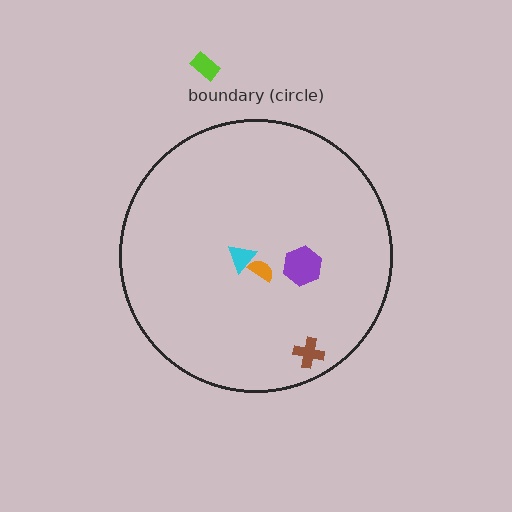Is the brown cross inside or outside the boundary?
Inside.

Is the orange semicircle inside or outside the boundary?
Inside.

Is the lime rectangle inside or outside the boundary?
Outside.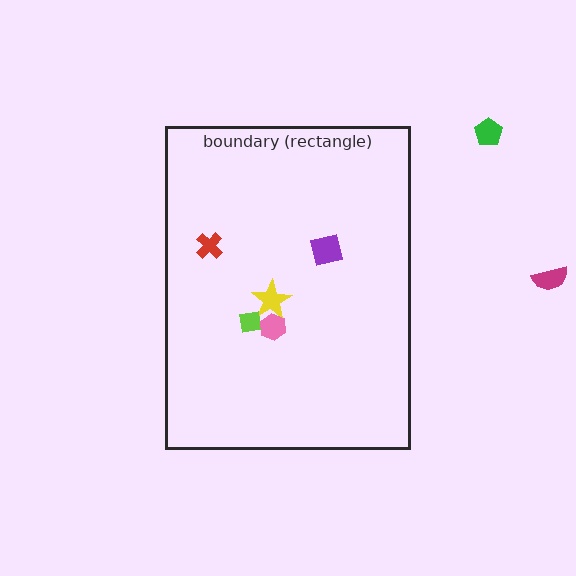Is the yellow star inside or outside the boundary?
Inside.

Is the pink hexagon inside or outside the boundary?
Inside.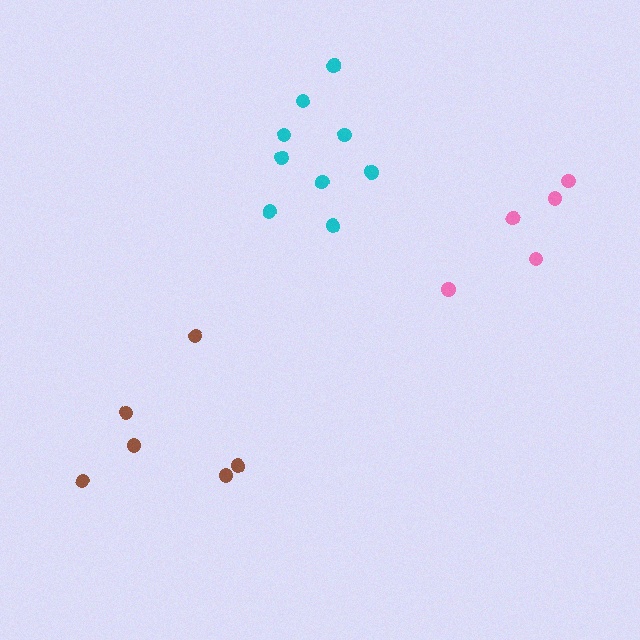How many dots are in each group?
Group 1: 5 dots, Group 2: 9 dots, Group 3: 6 dots (20 total).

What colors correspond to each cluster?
The clusters are colored: pink, cyan, brown.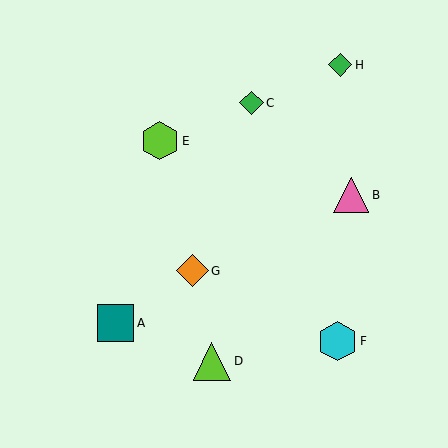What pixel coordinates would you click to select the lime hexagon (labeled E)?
Click at (160, 141) to select the lime hexagon E.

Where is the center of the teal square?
The center of the teal square is at (115, 323).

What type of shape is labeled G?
Shape G is an orange diamond.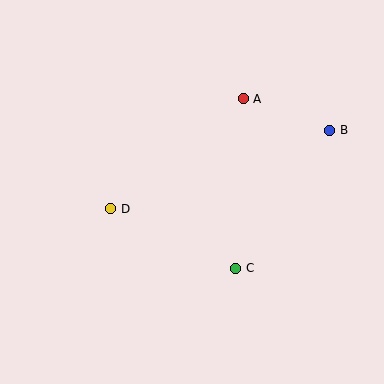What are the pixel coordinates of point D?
Point D is at (111, 209).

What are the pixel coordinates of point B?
Point B is at (330, 130).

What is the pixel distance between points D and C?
The distance between D and C is 138 pixels.